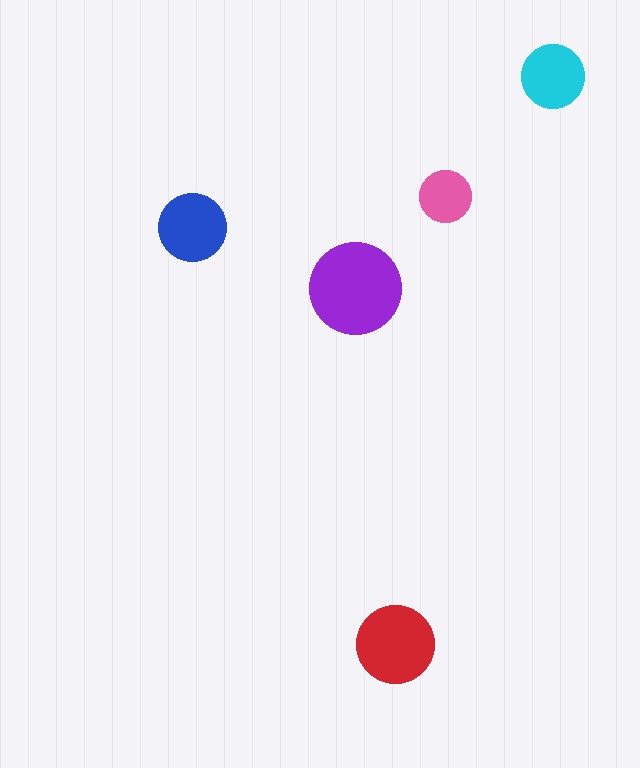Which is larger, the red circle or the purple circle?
The purple one.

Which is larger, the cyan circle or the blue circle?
The blue one.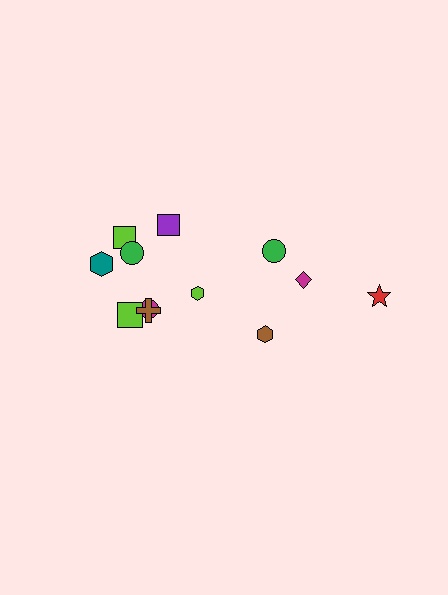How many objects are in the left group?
There are 8 objects.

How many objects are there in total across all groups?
There are 12 objects.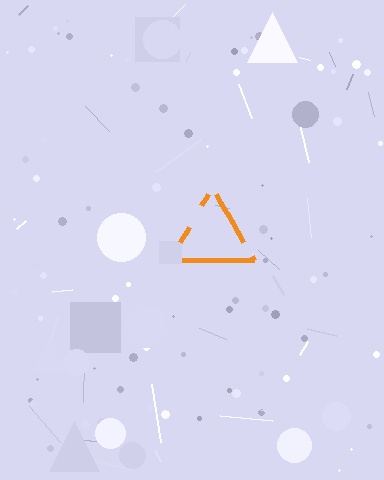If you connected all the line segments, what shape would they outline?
They would outline a triangle.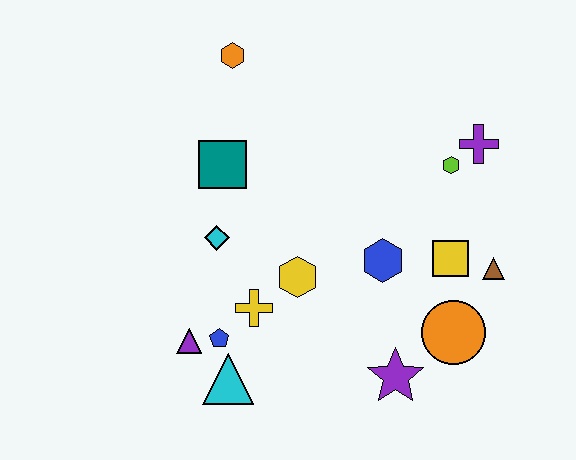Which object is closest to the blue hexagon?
The yellow square is closest to the blue hexagon.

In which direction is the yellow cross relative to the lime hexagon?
The yellow cross is to the left of the lime hexagon.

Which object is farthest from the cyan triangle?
The purple cross is farthest from the cyan triangle.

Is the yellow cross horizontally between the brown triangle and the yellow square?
No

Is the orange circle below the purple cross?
Yes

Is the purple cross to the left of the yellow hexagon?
No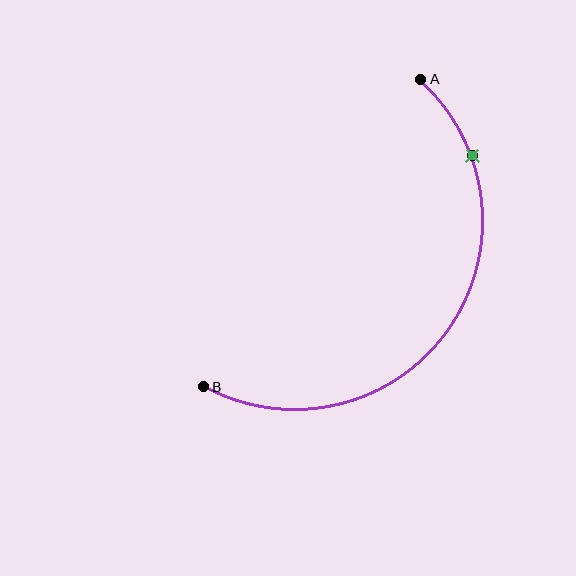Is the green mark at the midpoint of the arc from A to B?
No. The green mark lies on the arc but is closer to endpoint A. The arc midpoint would be at the point on the curve equidistant along the arc from both A and B.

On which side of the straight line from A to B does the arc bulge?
The arc bulges below and to the right of the straight line connecting A and B.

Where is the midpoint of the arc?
The arc midpoint is the point on the curve farthest from the straight line joining A and B. It sits below and to the right of that line.